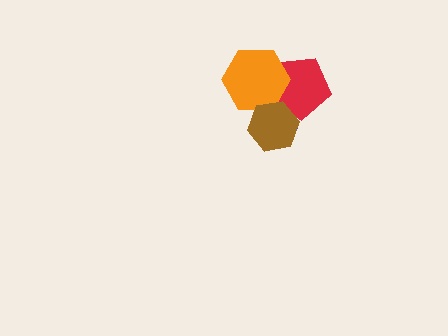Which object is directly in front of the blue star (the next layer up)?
The red pentagon is directly in front of the blue star.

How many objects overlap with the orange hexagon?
3 objects overlap with the orange hexagon.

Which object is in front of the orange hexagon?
The brown hexagon is in front of the orange hexagon.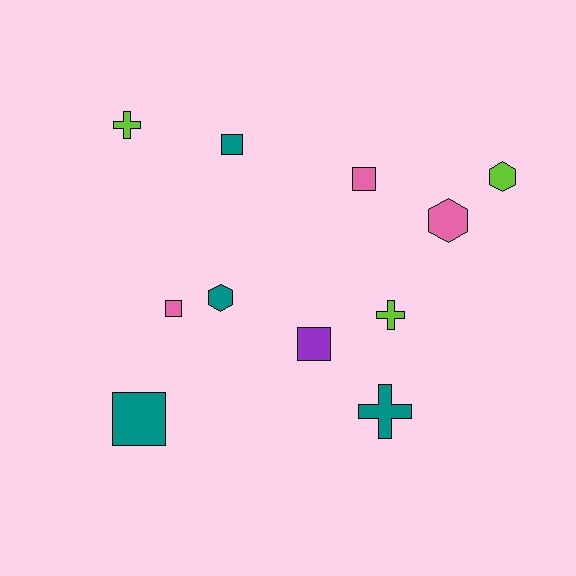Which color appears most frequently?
Teal, with 4 objects.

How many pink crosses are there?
There are no pink crosses.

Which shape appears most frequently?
Square, with 5 objects.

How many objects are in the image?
There are 11 objects.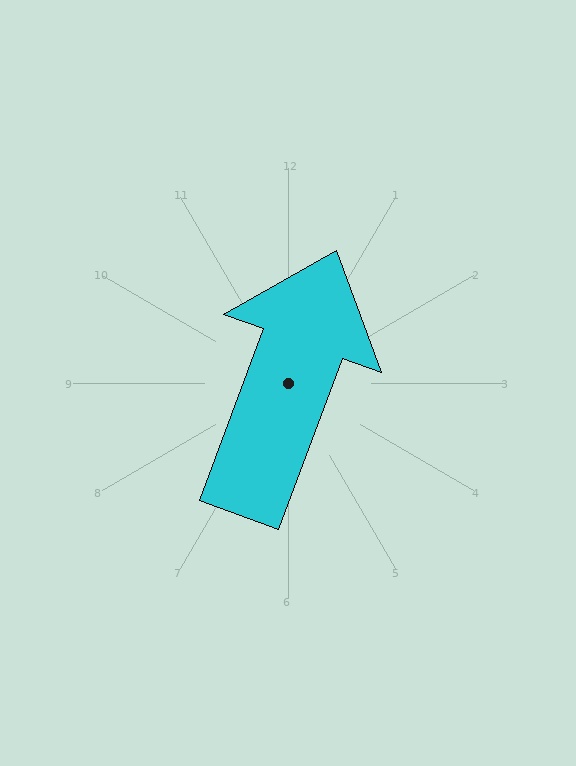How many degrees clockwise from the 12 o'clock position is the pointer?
Approximately 20 degrees.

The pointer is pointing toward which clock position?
Roughly 1 o'clock.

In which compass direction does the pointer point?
North.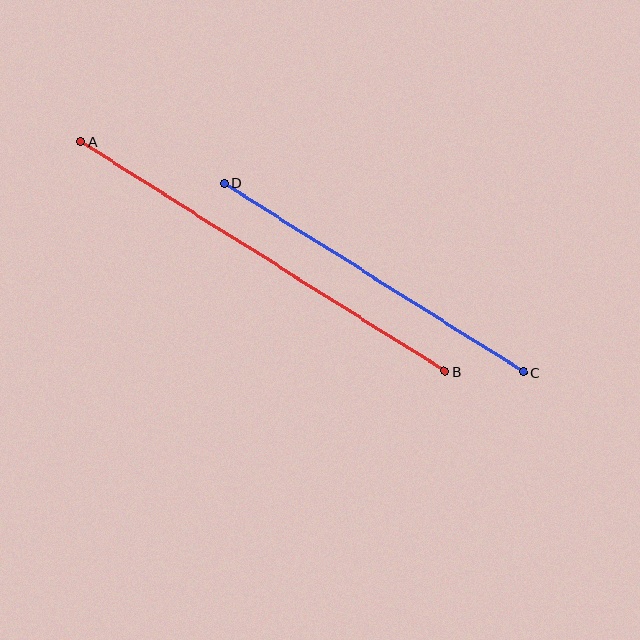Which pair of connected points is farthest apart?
Points A and B are farthest apart.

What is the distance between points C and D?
The distance is approximately 354 pixels.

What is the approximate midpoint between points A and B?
The midpoint is at approximately (263, 257) pixels.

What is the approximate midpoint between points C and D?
The midpoint is at approximately (374, 278) pixels.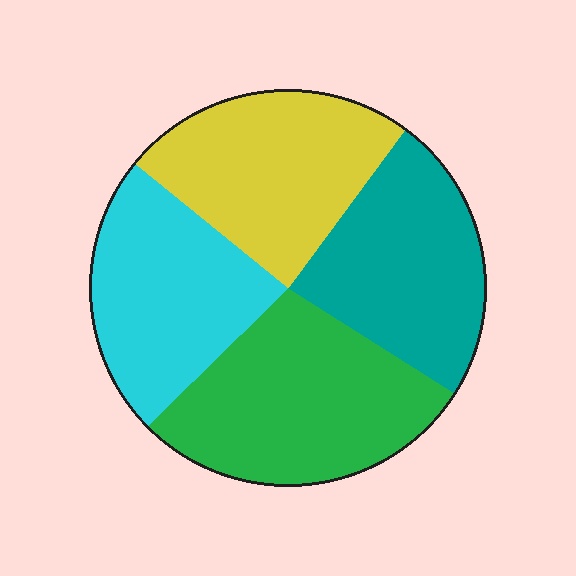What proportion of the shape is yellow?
Yellow covers 24% of the shape.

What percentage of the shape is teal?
Teal takes up about one quarter (1/4) of the shape.